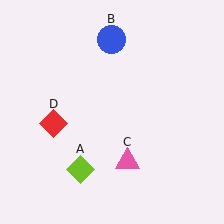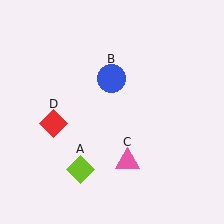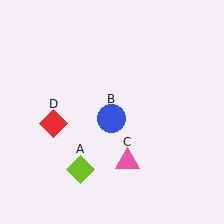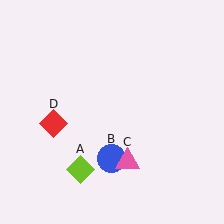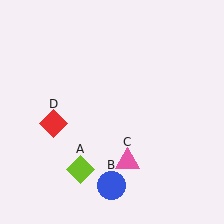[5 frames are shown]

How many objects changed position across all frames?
1 object changed position: blue circle (object B).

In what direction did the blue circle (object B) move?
The blue circle (object B) moved down.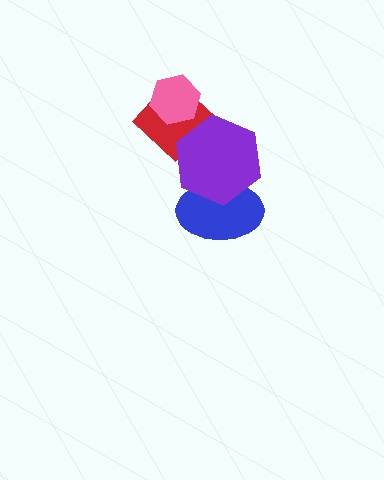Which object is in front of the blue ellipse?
The purple hexagon is in front of the blue ellipse.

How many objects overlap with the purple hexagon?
2 objects overlap with the purple hexagon.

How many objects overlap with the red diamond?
2 objects overlap with the red diamond.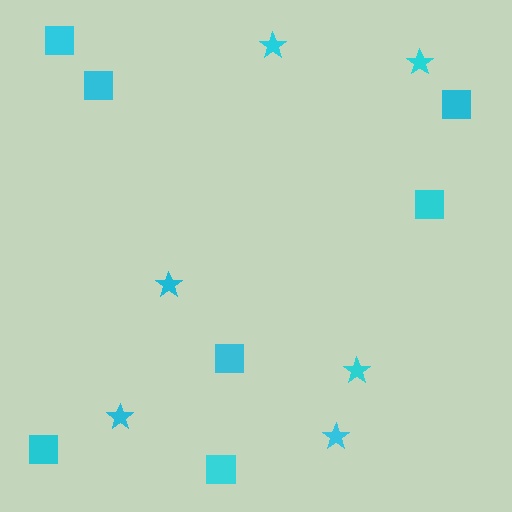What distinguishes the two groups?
There are 2 groups: one group of squares (7) and one group of stars (6).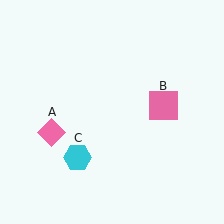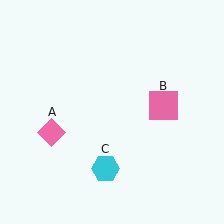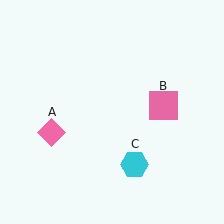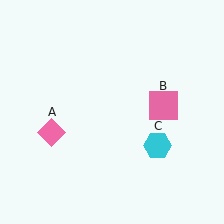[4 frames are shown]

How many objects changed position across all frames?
1 object changed position: cyan hexagon (object C).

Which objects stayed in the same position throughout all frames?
Pink diamond (object A) and pink square (object B) remained stationary.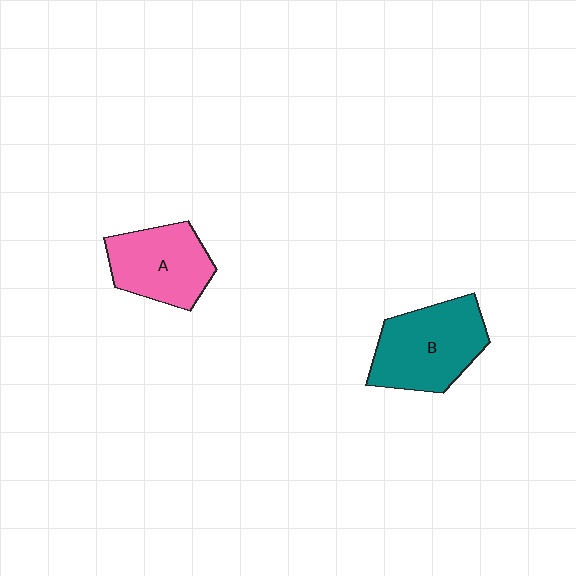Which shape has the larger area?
Shape B (teal).